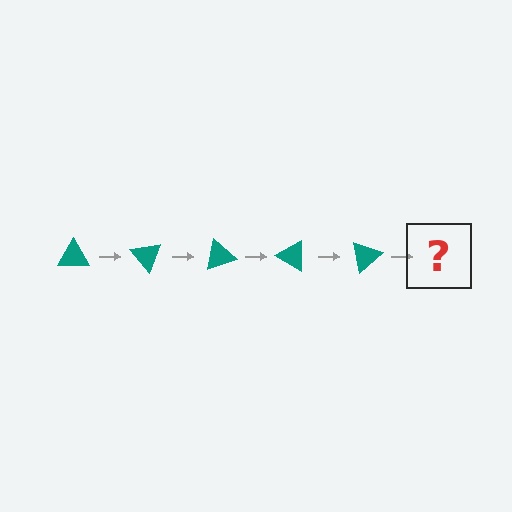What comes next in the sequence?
The next element should be a teal triangle rotated 250 degrees.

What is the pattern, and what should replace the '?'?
The pattern is that the triangle rotates 50 degrees each step. The '?' should be a teal triangle rotated 250 degrees.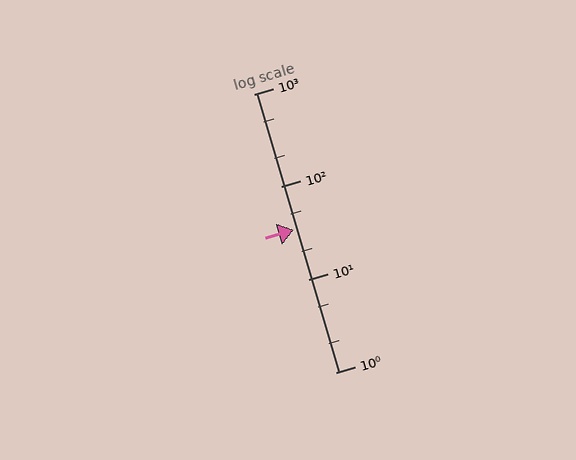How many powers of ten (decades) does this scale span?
The scale spans 3 decades, from 1 to 1000.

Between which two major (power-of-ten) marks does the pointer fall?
The pointer is between 10 and 100.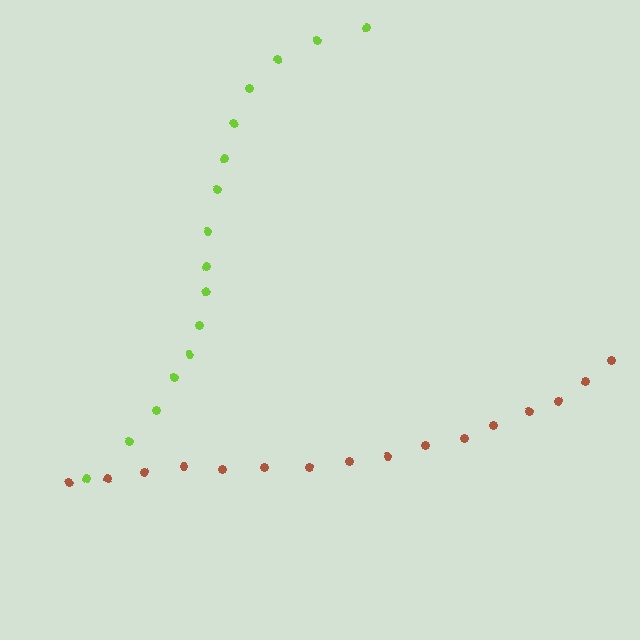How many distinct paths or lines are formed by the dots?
There are 2 distinct paths.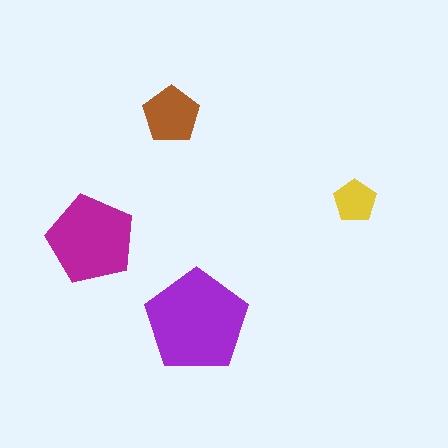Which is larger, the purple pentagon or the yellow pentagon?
The purple one.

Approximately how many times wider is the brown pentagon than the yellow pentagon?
About 1.5 times wider.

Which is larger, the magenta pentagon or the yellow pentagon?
The magenta one.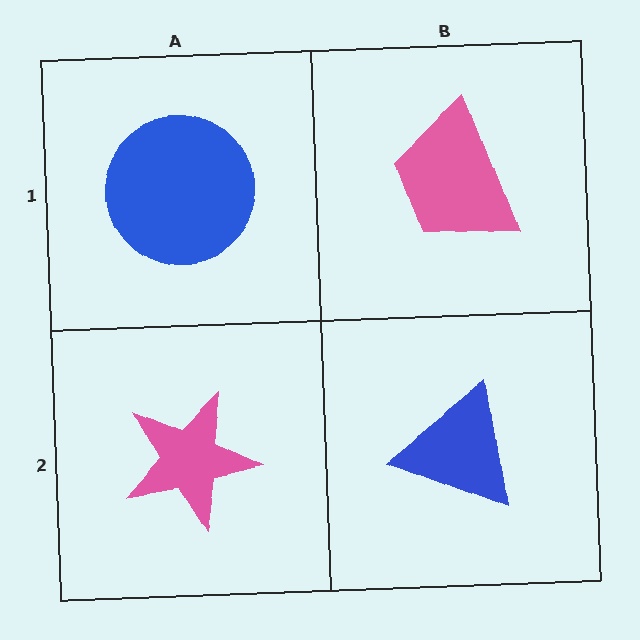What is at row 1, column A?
A blue circle.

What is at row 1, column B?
A pink trapezoid.